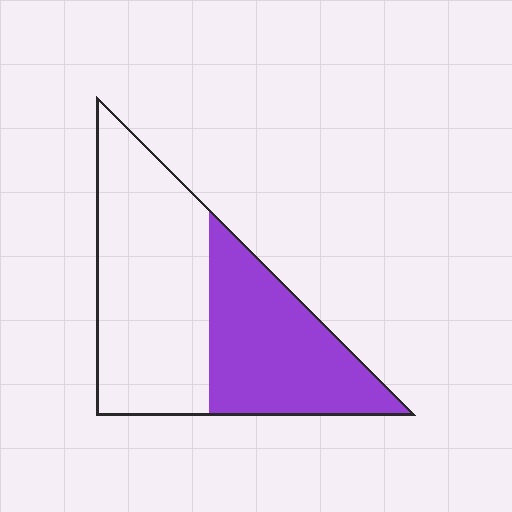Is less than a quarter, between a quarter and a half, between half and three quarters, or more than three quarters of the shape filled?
Between a quarter and a half.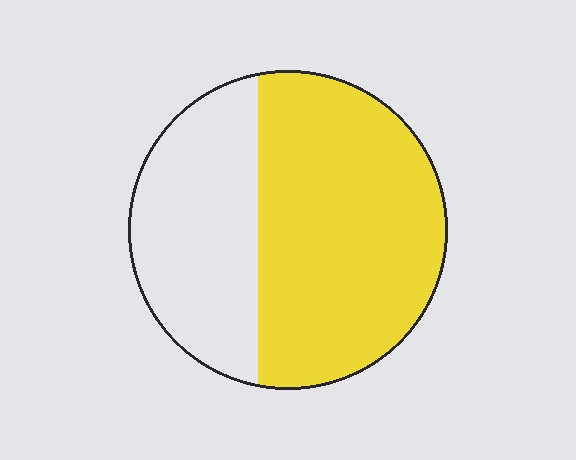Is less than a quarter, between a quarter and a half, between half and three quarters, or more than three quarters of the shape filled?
Between half and three quarters.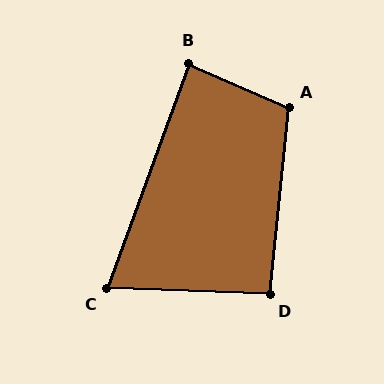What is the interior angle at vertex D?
Approximately 94 degrees (approximately right).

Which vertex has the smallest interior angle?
C, at approximately 72 degrees.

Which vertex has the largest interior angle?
A, at approximately 108 degrees.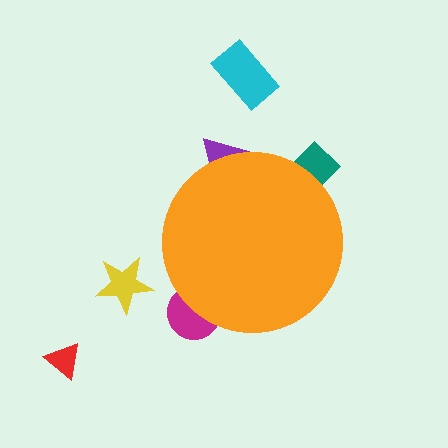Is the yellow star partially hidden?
No, the yellow star is fully visible.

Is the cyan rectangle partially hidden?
No, the cyan rectangle is fully visible.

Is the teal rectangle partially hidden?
Yes, the teal rectangle is partially hidden behind the orange circle.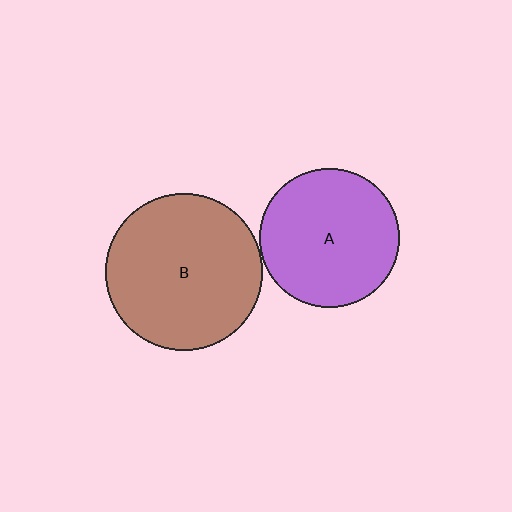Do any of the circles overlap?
No, none of the circles overlap.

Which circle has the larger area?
Circle B (brown).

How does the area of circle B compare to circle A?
Approximately 1.3 times.